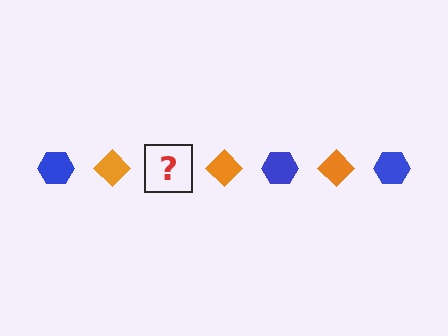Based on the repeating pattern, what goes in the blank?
The blank should be a blue hexagon.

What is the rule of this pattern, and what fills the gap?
The rule is that the pattern alternates between blue hexagon and orange diamond. The gap should be filled with a blue hexagon.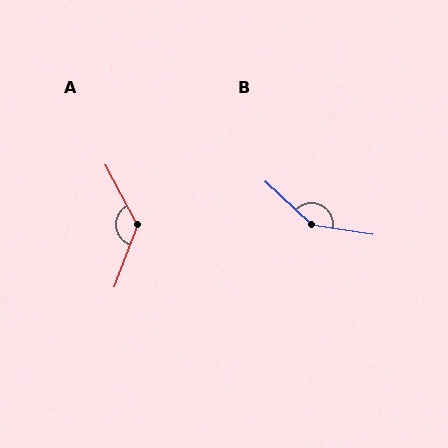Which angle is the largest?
B, at approximately 145 degrees.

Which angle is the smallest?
A, at approximately 131 degrees.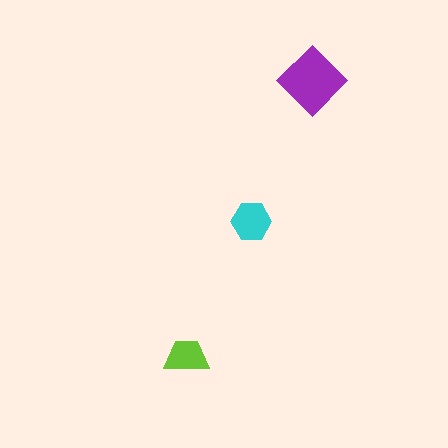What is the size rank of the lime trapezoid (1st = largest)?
3rd.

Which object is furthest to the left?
The lime trapezoid is leftmost.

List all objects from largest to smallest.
The purple diamond, the cyan hexagon, the lime trapezoid.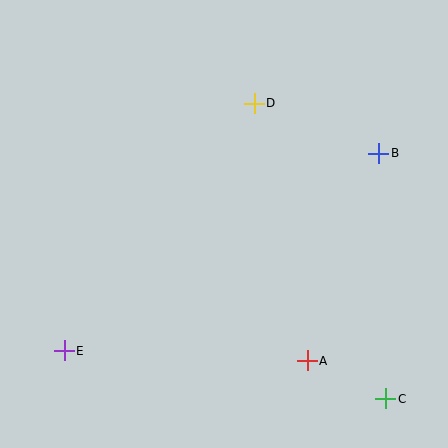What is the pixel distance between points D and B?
The distance between D and B is 134 pixels.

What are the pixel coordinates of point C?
Point C is at (386, 399).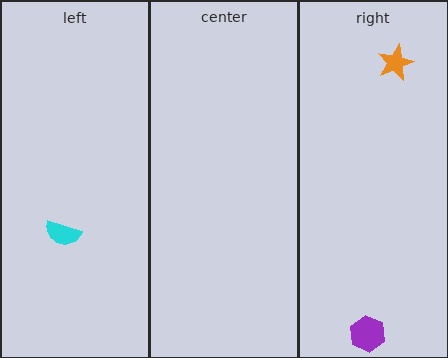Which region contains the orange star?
The right region.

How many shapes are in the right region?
2.